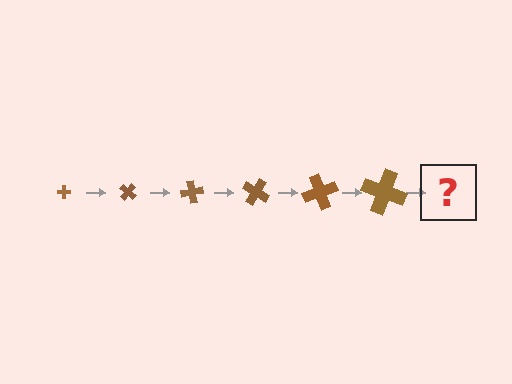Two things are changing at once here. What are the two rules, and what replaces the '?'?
The two rules are that the cross grows larger each step and it rotates 40 degrees each step. The '?' should be a cross, larger than the previous one and rotated 240 degrees from the start.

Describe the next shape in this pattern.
It should be a cross, larger than the previous one and rotated 240 degrees from the start.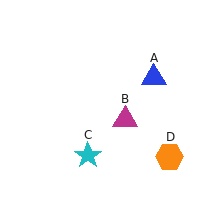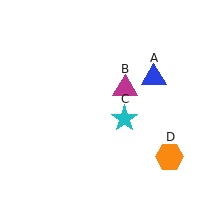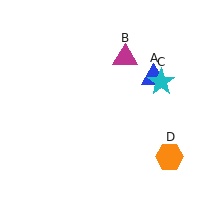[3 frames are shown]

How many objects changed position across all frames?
2 objects changed position: magenta triangle (object B), cyan star (object C).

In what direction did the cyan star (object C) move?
The cyan star (object C) moved up and to the right.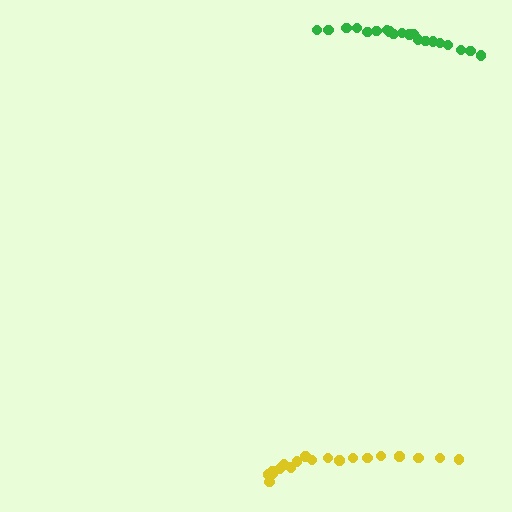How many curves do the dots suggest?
There are 2 distinct paths.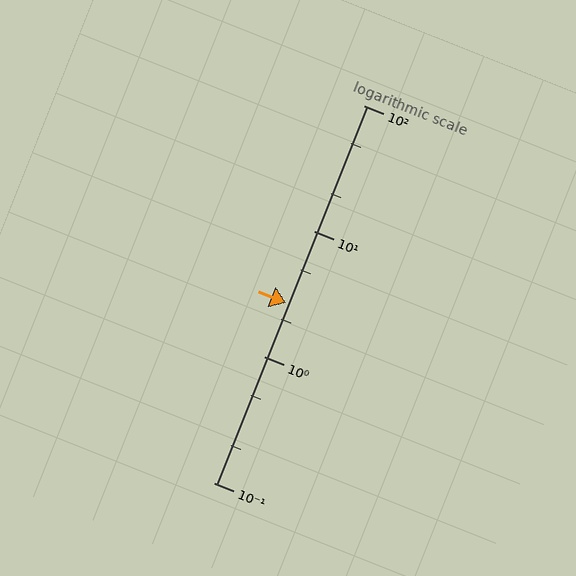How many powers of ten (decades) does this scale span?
The scale spans 3 decades, from 0.1 to 100.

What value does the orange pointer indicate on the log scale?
The pointer indicates approximately 2.7.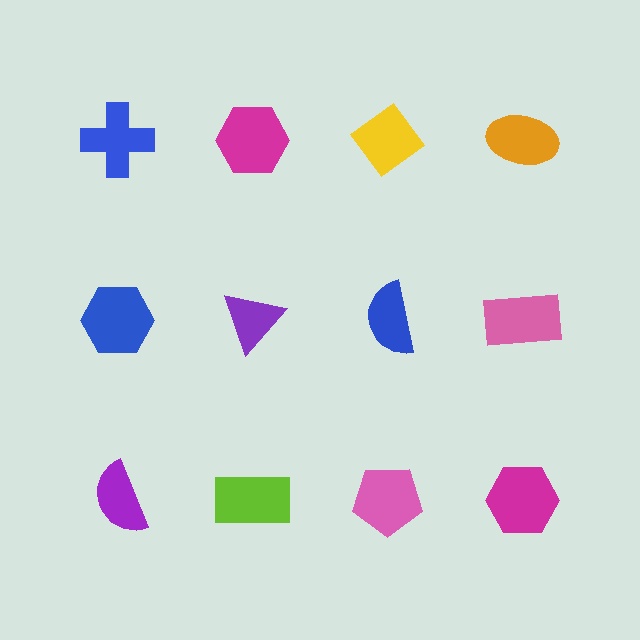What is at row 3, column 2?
A lime rectangle.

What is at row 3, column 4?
A magenta hexagon.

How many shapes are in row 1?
4 shapes.